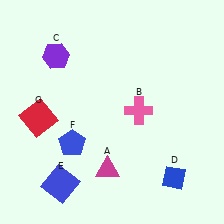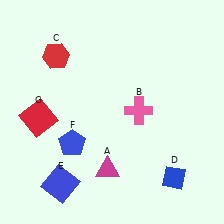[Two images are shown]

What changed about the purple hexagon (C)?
In Image 1, C is purple. In Image 2, it changed to red.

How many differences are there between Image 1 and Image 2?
There is 1 difference between the two images.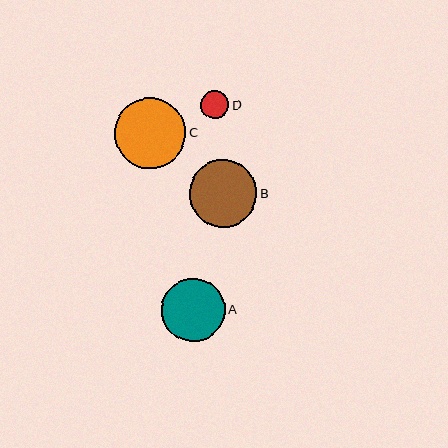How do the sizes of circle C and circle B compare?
Circle C and circle B are approximately the same size.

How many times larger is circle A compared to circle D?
Circle A is approximately 2.2 times the size of circle D.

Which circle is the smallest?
Circle D is the smallest with a size of approximately 28 pixels.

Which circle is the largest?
Circle C is the largest with a size of approximately 71 pixels.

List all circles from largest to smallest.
From largest to smallest: C, B, A, D.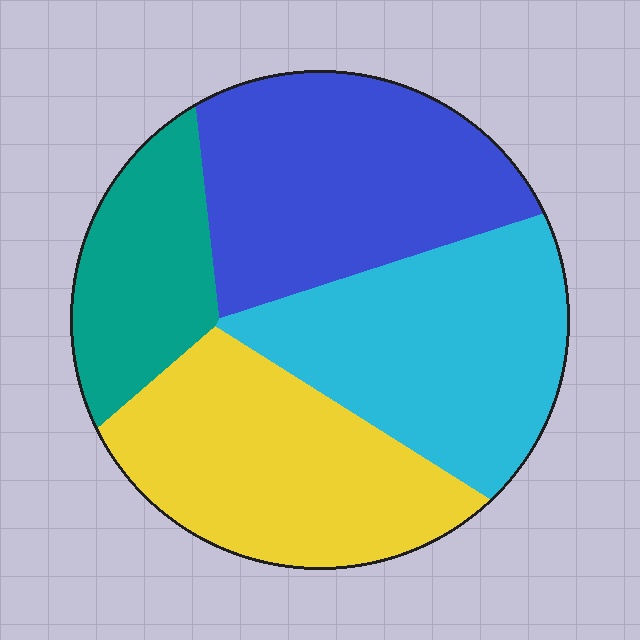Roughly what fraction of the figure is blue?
Blue covers 29% of the figure.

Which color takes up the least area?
Teal, at roughly 15%.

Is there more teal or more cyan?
Cyan.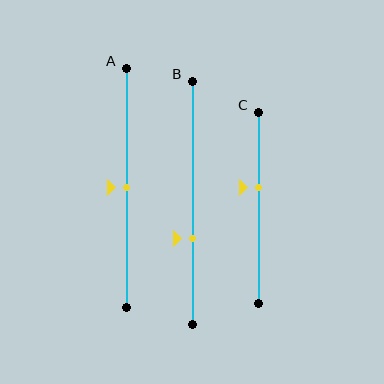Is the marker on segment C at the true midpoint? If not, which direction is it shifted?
No, the marker on segment C is shifted upward by about 10% of the segment length.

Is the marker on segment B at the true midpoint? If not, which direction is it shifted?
No, the marker on segment B is shifted downward by about 15% of the segment length.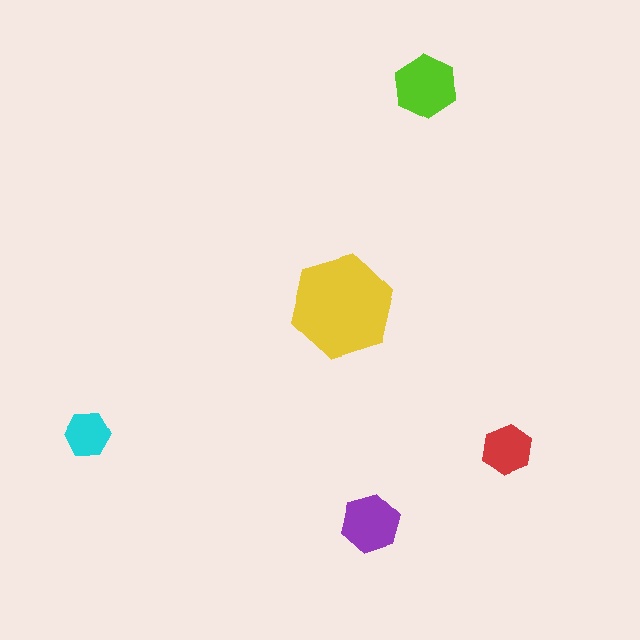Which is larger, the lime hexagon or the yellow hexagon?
The yellow one.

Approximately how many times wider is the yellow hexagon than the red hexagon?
About 2 times wider.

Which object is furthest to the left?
The cyan hexagon is leftmost.